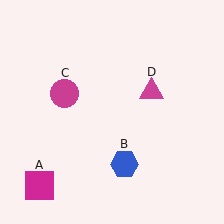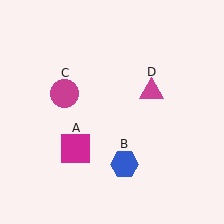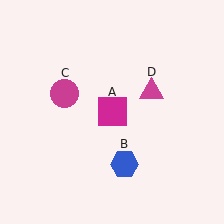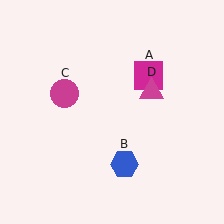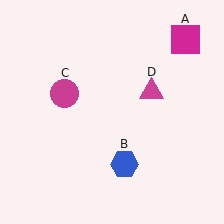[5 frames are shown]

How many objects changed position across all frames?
1 object changed position: magenta square (object A).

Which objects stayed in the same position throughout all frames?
Blue hexagon (object B) and magenta circle (object C) and magenta triangle (object D) remained stationary.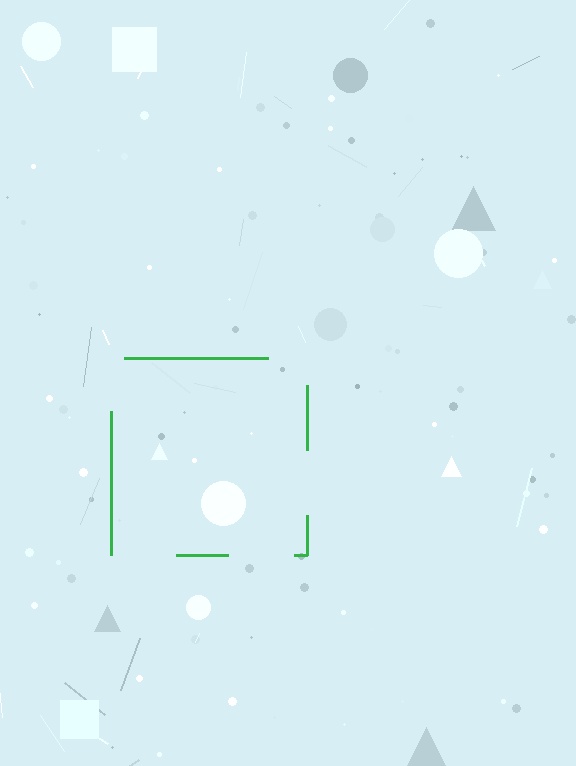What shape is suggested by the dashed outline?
The dashed outline suggests a square.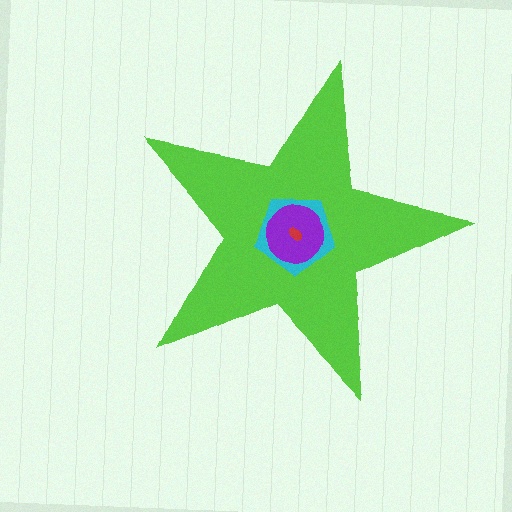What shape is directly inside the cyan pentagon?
The purple circle.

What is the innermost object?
The red ellipse.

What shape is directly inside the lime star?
The cyan pentagon.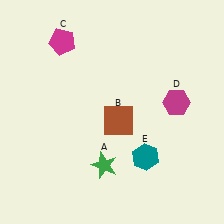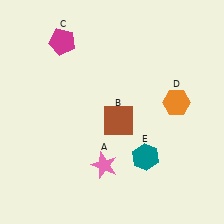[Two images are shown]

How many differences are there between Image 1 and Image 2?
There are 2 differences between the two images.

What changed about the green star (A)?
In Image 1, A is green. In Image 2, it changed to pink.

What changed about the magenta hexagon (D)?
In Image 1, D is magenta. In Image 2, it changed to orange.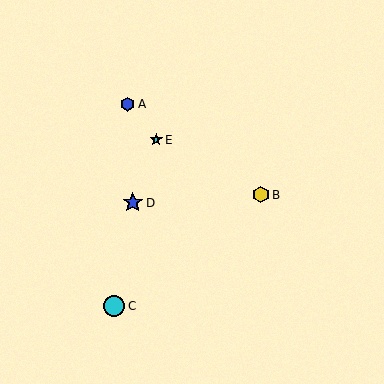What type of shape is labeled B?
Shape B is a yellow hexagon.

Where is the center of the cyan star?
The center of the cyan star is at (156, 140).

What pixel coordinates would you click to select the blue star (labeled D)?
Click at (133, 203) to select the blue star D.